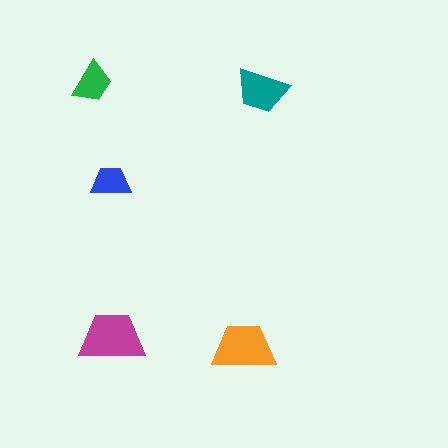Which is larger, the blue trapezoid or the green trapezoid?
The green one.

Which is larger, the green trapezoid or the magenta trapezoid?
The magenta one.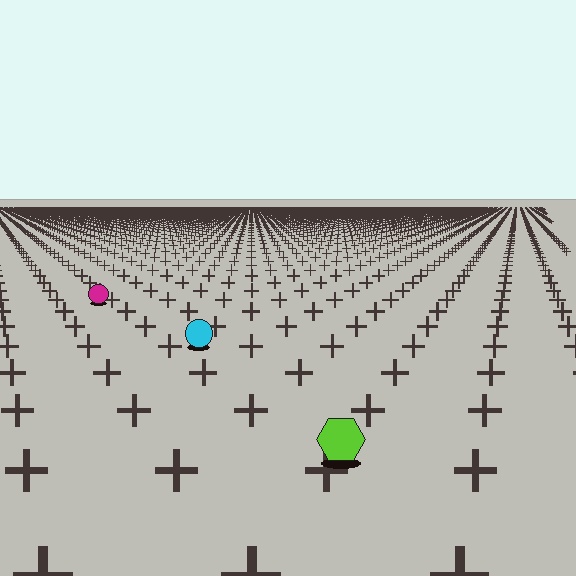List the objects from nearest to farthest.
From nearest to farthest: the lime hexagon, the cyan circle, the magenta circle.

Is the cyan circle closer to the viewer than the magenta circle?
Yes. The cyan circle is closer — you can tell from the texture gradient: the ground texture is coarser near it.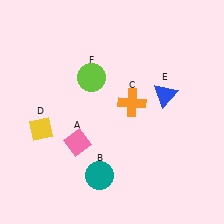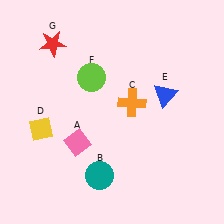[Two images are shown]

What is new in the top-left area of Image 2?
A red star (G) was added in the top-left area of Image 2.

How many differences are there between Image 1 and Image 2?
There is 1 difference between the two images.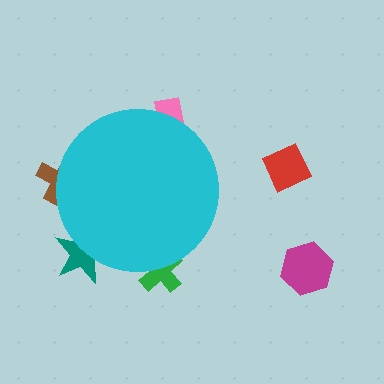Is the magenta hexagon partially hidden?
No, the magenta hexagon is fully visible.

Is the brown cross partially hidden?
Yes, the brown cross is partially hidden behind the cyan circle.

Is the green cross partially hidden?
Yes, the green cross is partially hidden behind the cyan circle.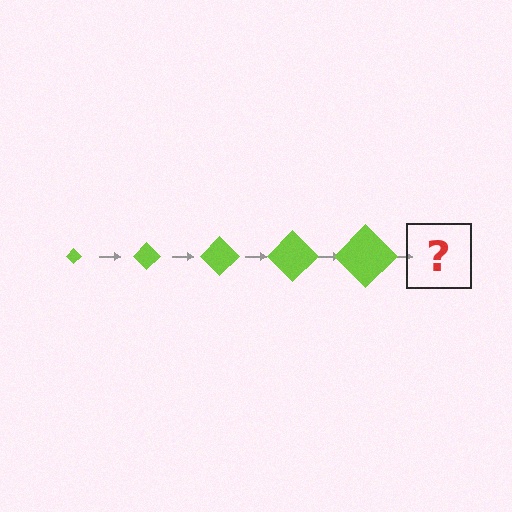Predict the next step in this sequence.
The next step is a lime diamond, larger than the previous one.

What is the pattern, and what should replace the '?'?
The pattern is that the diamond gets progressively larger each step. The '?' should be a lime diamond, larger than the previous one.